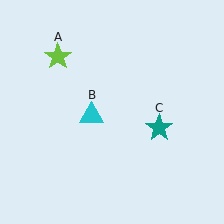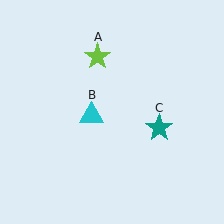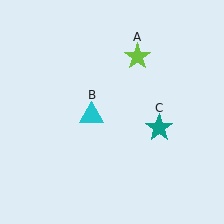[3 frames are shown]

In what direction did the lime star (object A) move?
The lime star (object A) moved right.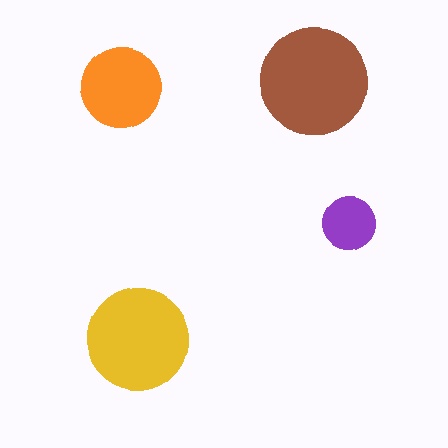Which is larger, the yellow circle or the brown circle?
The brown one.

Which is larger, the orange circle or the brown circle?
The brown one.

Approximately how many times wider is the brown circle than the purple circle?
About 2 times wider.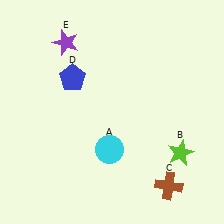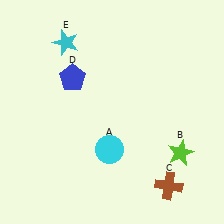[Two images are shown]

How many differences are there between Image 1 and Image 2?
There is 1 difference between the two images.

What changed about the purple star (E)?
In Image 1, E is purple. In Image 2, it changed to cyan.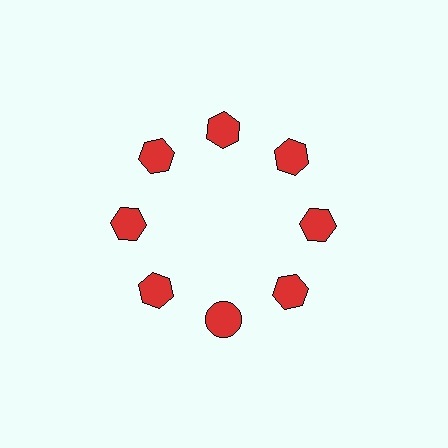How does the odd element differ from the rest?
It has a different shape: circle instead of hexagon.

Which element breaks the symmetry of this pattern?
The red circle at roughly the 6 o'clock position breaks the symmetry. All other shapes are red hexagons.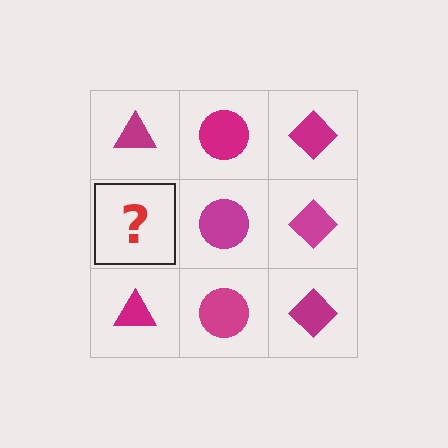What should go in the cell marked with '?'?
The missing cell should contain a magenta triangle.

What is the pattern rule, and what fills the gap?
The rule is that each column has a consistent shape. The gap should be filled with a magenta triangle.